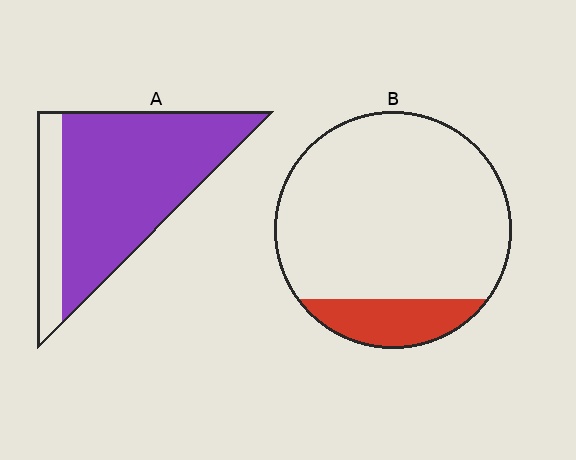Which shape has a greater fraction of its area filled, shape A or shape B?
Shape A.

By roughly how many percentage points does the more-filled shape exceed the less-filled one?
By roughly 65 percentage points (A over B).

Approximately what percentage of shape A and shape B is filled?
A is approximately 80% and B is approximately 15%.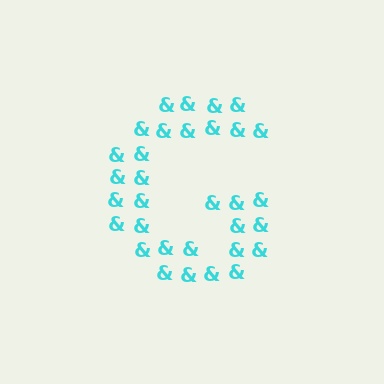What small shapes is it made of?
It is made of small ampersands.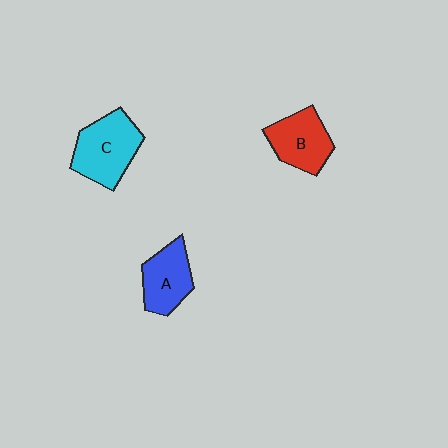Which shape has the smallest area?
Shape A (blue).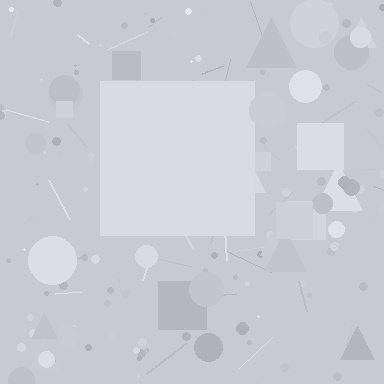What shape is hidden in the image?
A square is hidden in the image.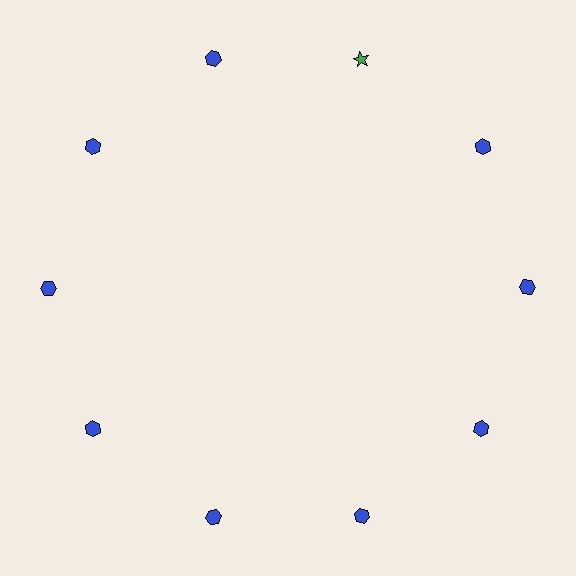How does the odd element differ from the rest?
It differs in both color (green instead of blue) and shape (star instead of hexagon).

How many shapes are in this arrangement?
There are 10 shapes arranged in a ring pattern.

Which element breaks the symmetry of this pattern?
The green star at roughly the 1 o'clock position breaks the symmetry. All other shapes are blue hexagons.